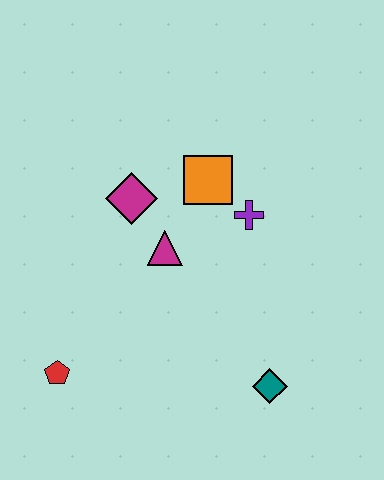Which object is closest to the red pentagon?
The magenta triangle is closest to the red pentagon.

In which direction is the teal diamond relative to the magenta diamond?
The teal diamond is below the magenta diamond.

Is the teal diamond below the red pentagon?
Yes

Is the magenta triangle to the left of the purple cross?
Yes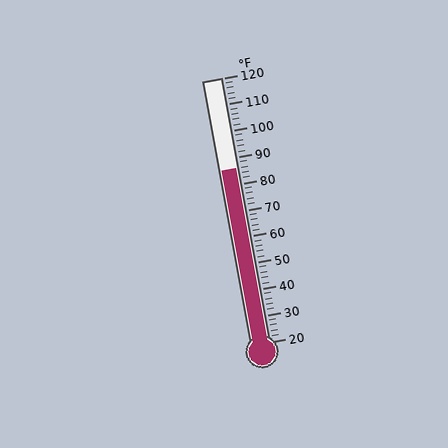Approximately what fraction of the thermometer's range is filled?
The thermometer is filled to approximately 65% of its range.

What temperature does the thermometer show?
The thermometer shows approximately 86°F.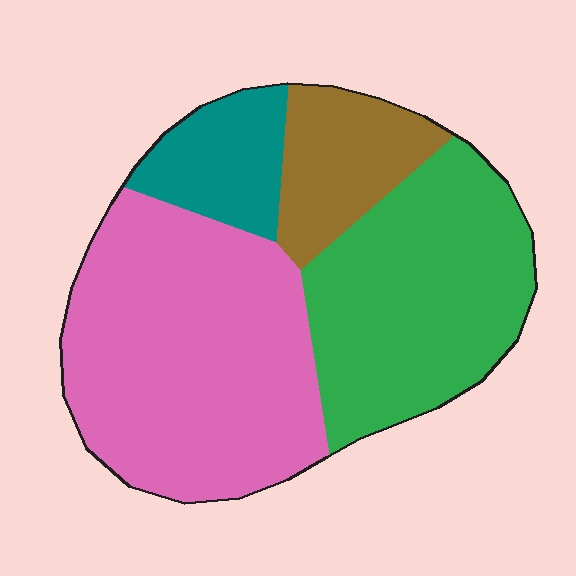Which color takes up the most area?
Pink, at roughly 45%.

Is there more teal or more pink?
Pink.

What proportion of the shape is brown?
Brown takes up less than a sixth of the shape.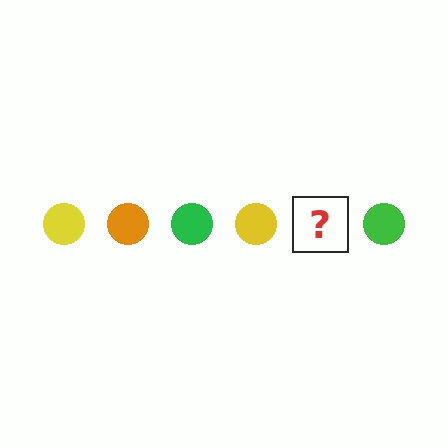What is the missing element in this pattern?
The missing element is an orange circle.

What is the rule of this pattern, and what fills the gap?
The rule is that the pattern cycles through yellow, orange, green circles. The gap should be filled with an orange circle.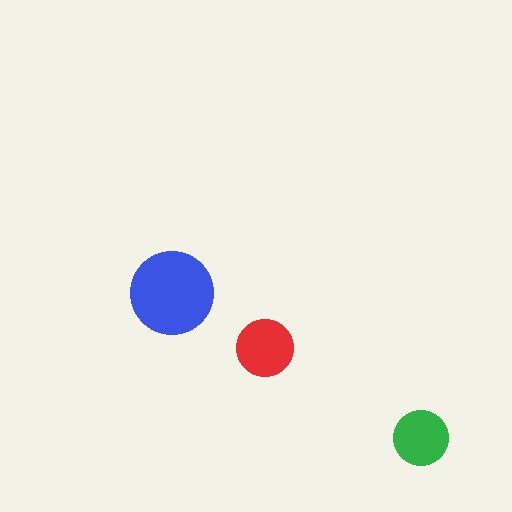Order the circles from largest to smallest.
the blue one, the red one, the green one.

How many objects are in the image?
There are 3 objects in the image.